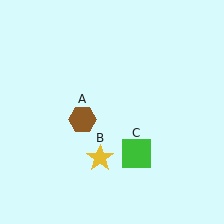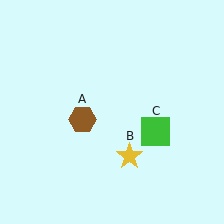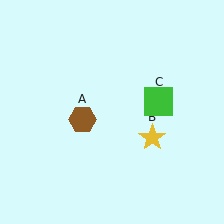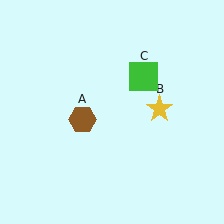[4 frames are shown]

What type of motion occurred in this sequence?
The yellow star (object B), green square (object C) rotated counterclockwise around the center of the scene.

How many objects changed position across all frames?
2 objects changed position: yellow star (object B), green square (object C).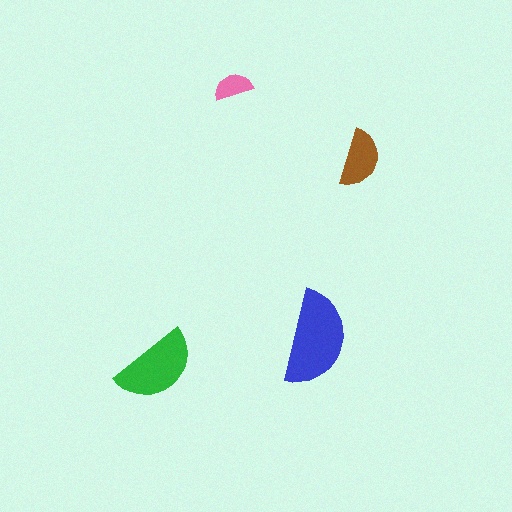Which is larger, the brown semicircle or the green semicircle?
The green one.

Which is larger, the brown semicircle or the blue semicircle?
The blue one.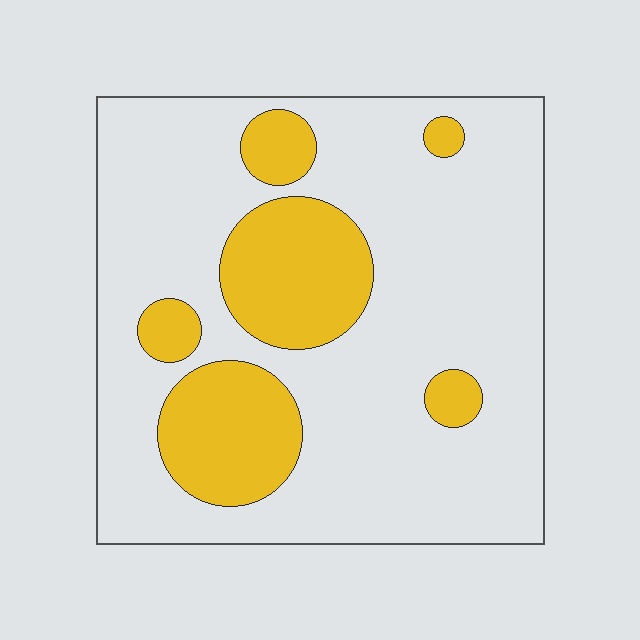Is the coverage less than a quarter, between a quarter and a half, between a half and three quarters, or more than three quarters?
Less than a quarter.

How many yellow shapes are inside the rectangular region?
6.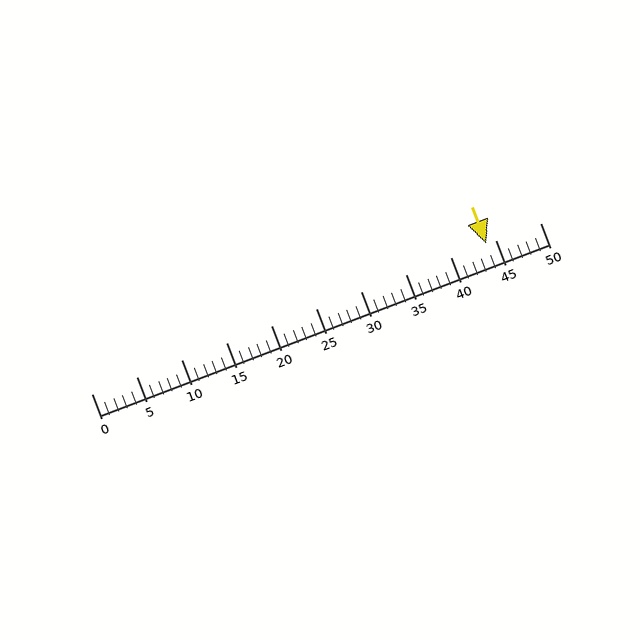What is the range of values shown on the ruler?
The ruler shows values from 0 to 50.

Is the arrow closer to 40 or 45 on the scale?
The arrow is closer to 45.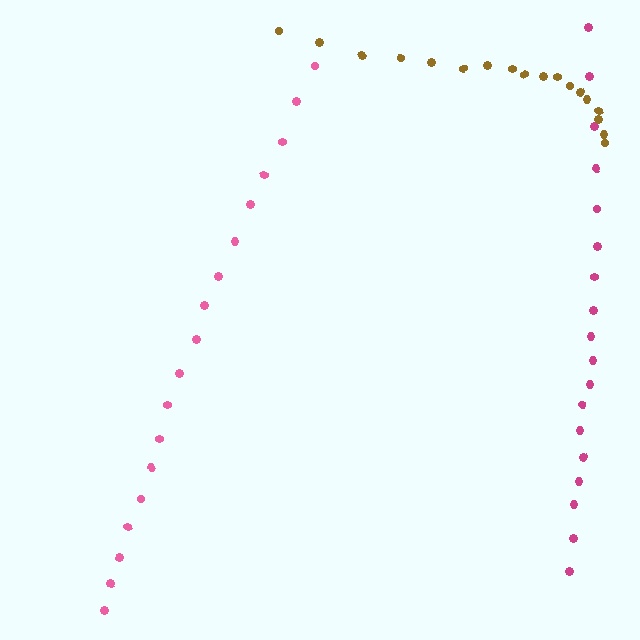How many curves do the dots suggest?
There are 3 distinct paths.